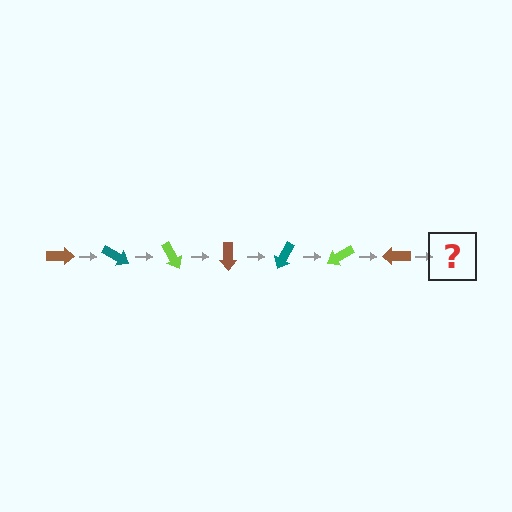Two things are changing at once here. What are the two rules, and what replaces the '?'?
The two rules are that it rotates 30 degrees each step and the color cycles through brown, teal, and lime. The '?' should be a teal arrow, rotated 210 degrees from the start.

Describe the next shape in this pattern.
It should be a teal arrow, rotated 210 degrees from the start.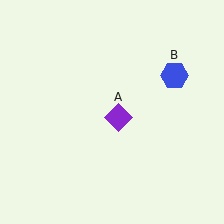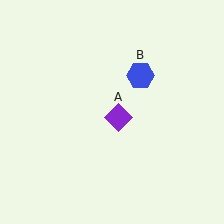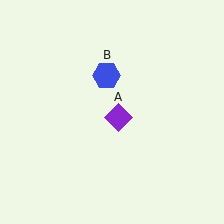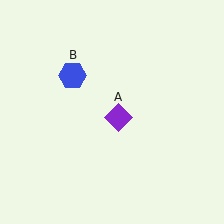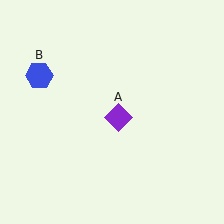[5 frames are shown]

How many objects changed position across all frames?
1 object changed position: blue hexagon (object B).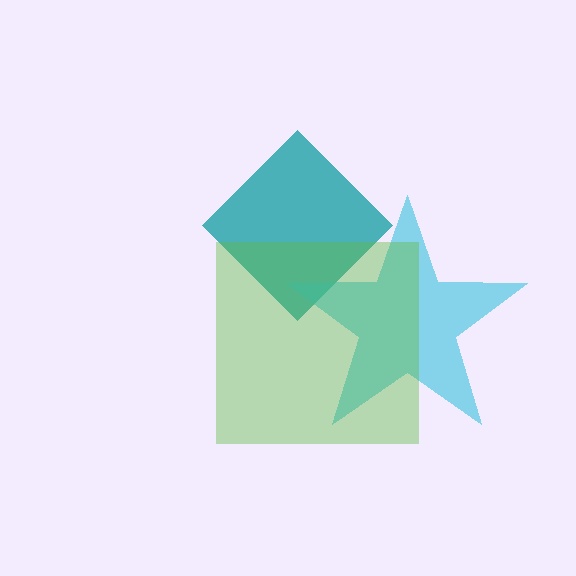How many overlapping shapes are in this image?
There are 3 overlapping shapes in the image.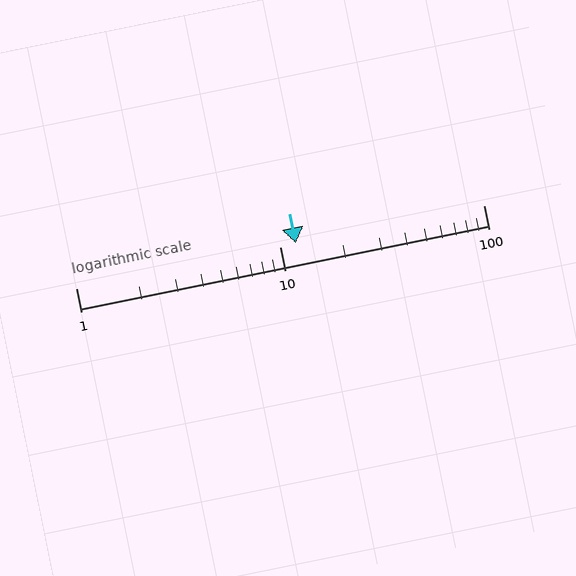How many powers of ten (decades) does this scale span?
The scale spans 2 decades, from 1 to 100.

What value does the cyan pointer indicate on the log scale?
The pointer indicates approximately 12.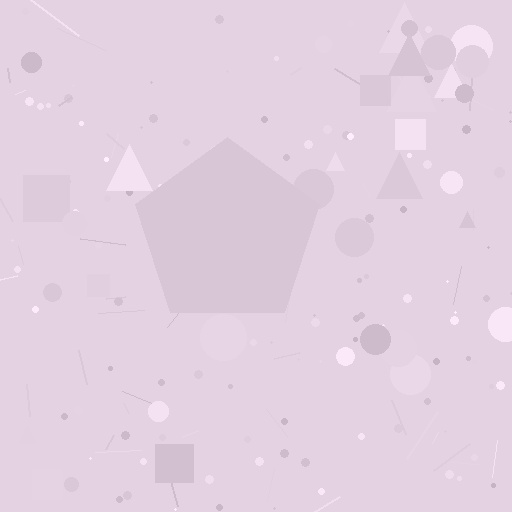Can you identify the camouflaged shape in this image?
The camouflaged shape is a pentagon.